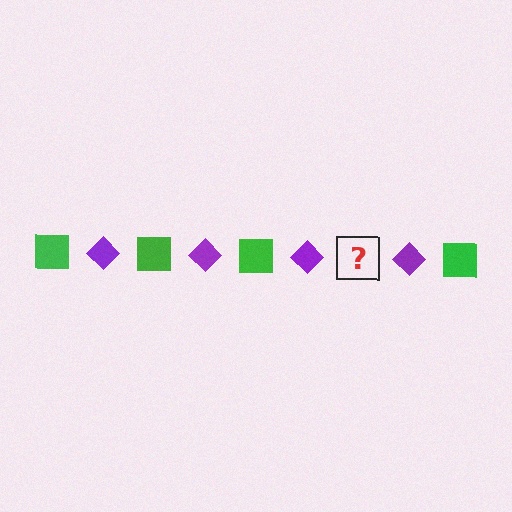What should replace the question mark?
The question mark should be replaced with a green square.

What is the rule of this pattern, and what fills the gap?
The rule is that the pattern alternates between green square and purple diamond. The gap should be filled with a green square.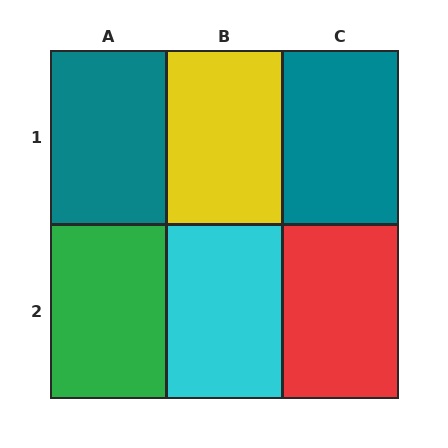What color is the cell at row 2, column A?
Green.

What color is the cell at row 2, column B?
Cyan.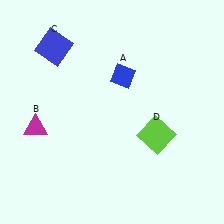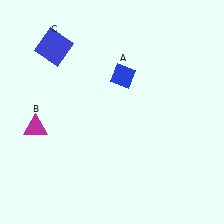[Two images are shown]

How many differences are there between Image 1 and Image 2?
There is 1 difference between the two images.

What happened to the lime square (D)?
The lime square (D) was removed in Image 2. It was in the bottom-right area of Image 1.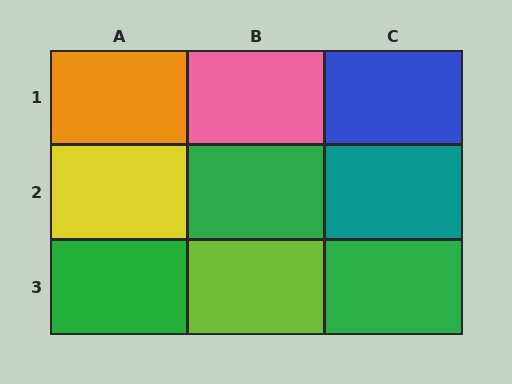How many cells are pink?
1 cell is pink.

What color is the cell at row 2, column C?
Teal.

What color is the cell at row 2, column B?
Green.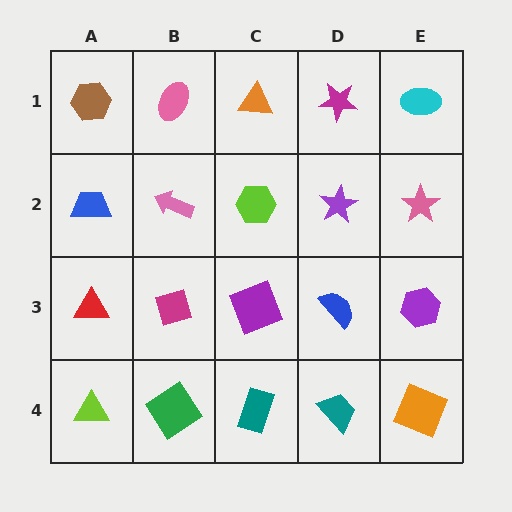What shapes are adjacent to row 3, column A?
A blue trapezoid (row 2, column A), a lime triangle (row 4, column A), a magenta diamond (row 3, column B).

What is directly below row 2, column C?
A purple square.